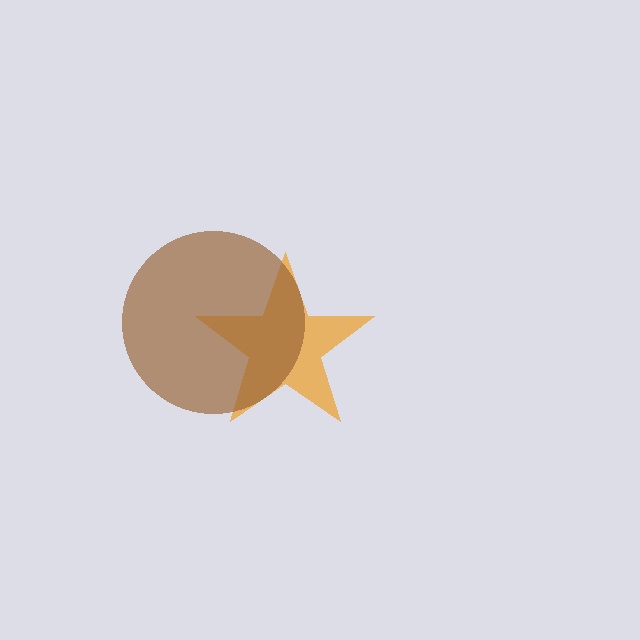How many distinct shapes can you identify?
There are 2 distinct shapes: an orange star, a brown circle.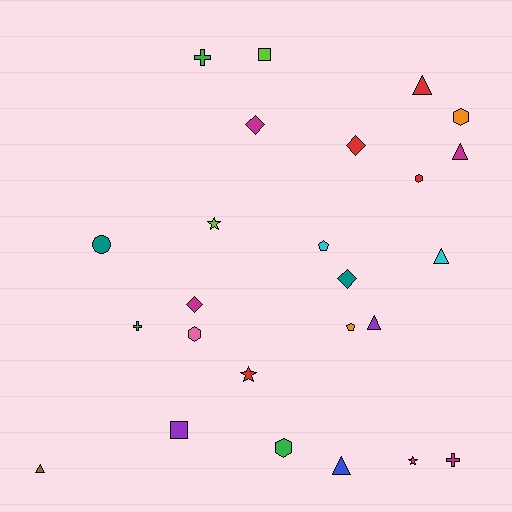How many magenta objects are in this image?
There are 5 magenta objects.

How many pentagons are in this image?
There are 2 pentagons.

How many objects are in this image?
There are 25 objects.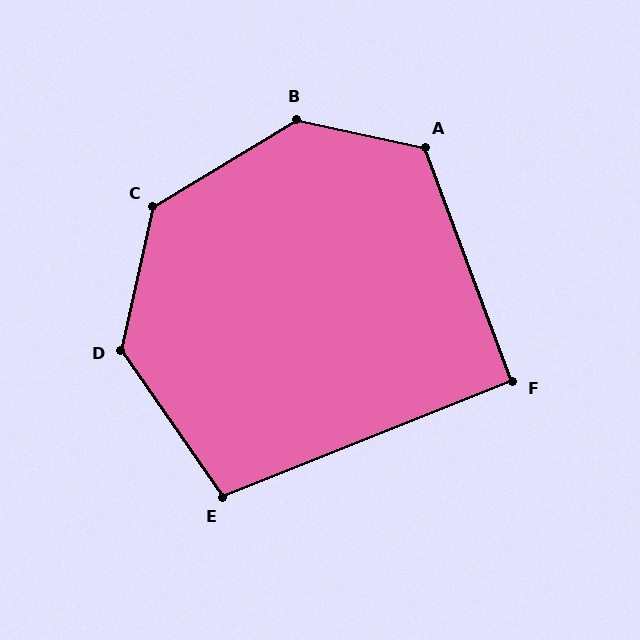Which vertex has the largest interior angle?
B, at approximately 136 degrees.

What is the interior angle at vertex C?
Approximately 134 degrees (obtuse).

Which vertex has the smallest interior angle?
F, at approximately 91 degrees.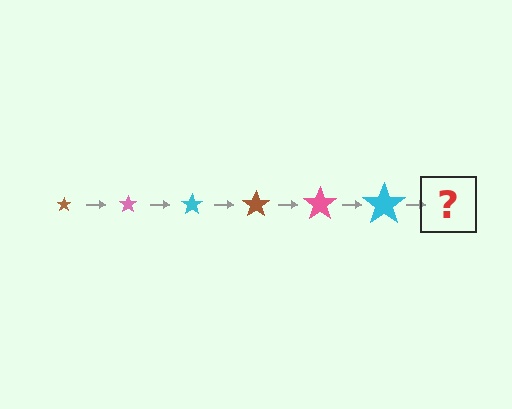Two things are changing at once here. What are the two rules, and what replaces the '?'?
The two rules are that the star grows larger each step and the color cycles through brown, pink, and cyan. The '?' should be a brown star, larger than the previous one.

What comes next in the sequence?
The next element should be a brown star, larger than the previous one.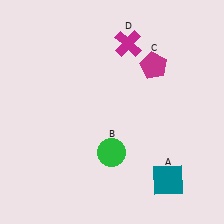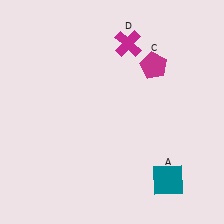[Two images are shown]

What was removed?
The green circle (B) was removed in Image 2.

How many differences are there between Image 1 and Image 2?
There is 1 difference between the two images.